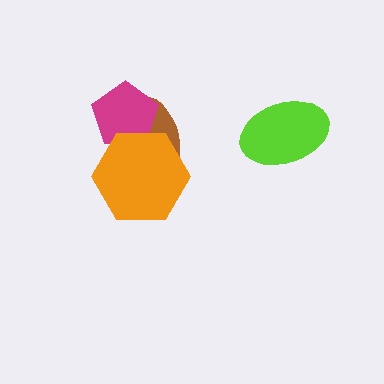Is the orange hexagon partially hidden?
No, no other shape covers it.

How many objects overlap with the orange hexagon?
2 objects overlap with the orange hexagon.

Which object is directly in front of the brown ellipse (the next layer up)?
The magenta pentagon is directly in front of the brown ellipse.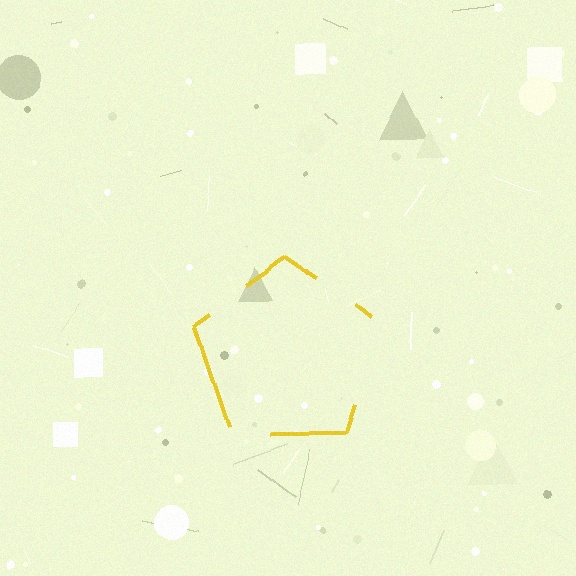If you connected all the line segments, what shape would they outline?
They would outline a pentagon.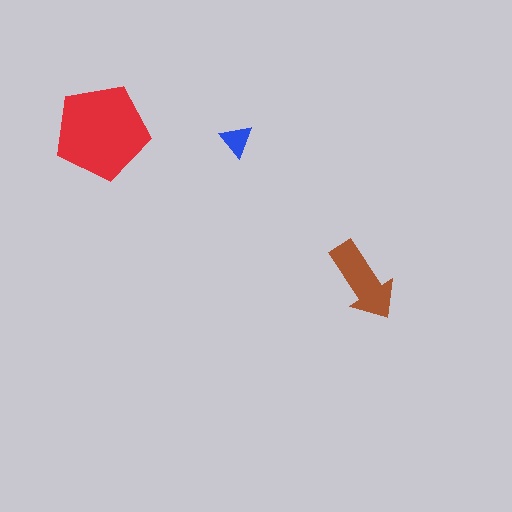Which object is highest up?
The red pentagon is topmost.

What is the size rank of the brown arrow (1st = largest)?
2nd.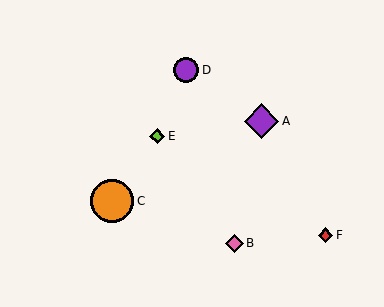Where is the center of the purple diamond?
The center of the purple diamond is at (262, 121).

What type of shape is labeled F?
Shape F is a red diamond.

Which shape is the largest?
The orange circle (labeled C) is the largest.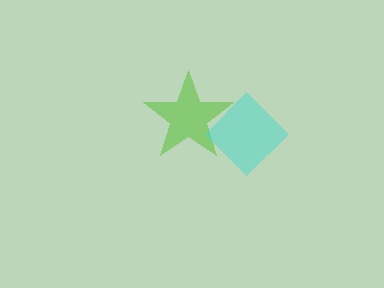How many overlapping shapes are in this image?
There are 2 overlapping shapes in the image.